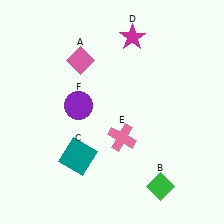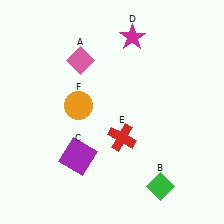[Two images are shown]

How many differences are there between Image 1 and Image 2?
There are 3 differences between the two images.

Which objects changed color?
C changed from teal to purple. E changed from pink to red. F changed from purple to orange.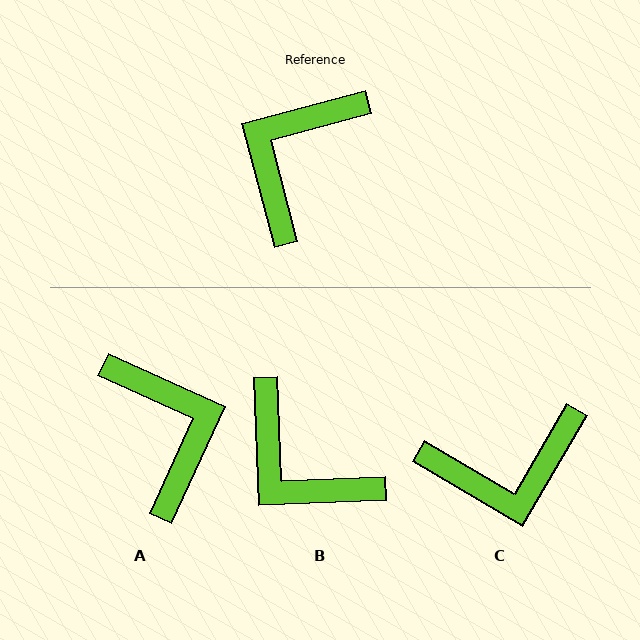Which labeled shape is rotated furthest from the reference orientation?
C, about 135 degrees away.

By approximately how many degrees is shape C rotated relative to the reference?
Approximately 135 degrees counter-clockwise.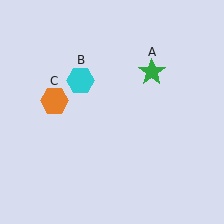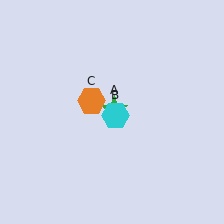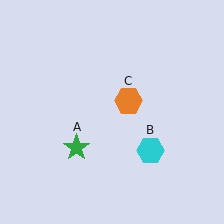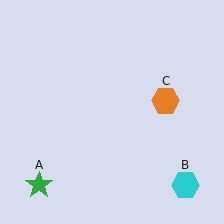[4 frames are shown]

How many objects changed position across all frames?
3 objects changed position: green star (object A), cyan hexagon (object B), orange hexagon (object C).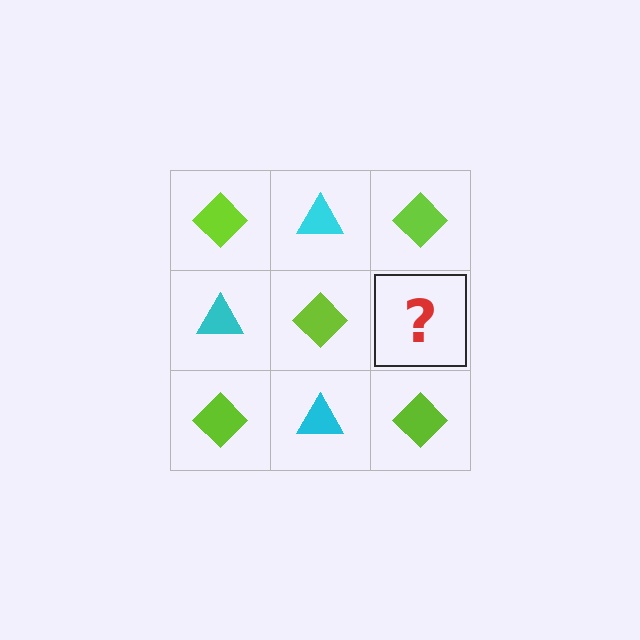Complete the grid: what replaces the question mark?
The question mark should be replaced with a cyan triangle.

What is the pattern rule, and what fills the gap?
The rule is that it alternates lime diamond and cyan triangle in a checkerboard pattern. The gap should be filled with a cyan triangle.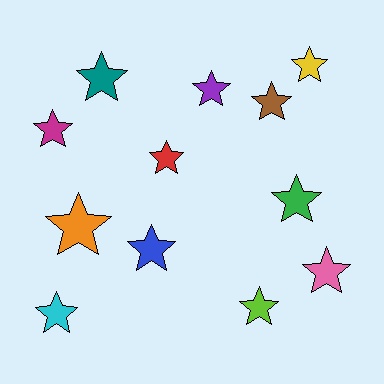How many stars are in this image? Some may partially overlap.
There are 12 stars.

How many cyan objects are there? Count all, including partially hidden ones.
There is 1 cyan object.